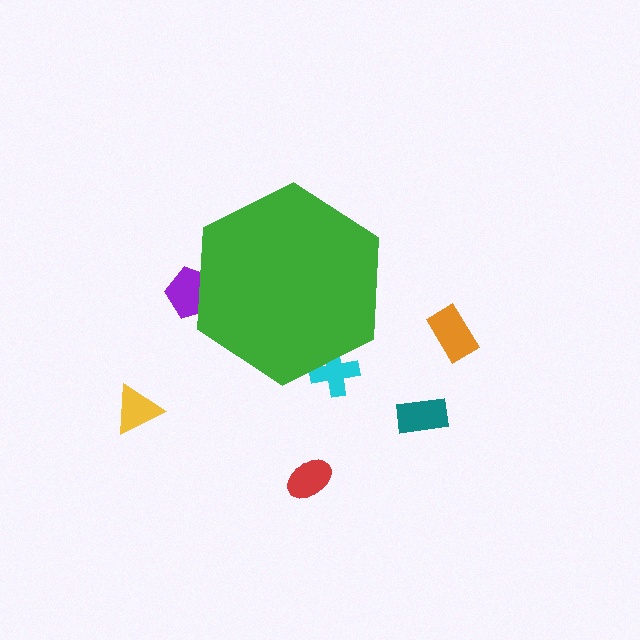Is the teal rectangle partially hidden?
No, the teal rectangle is fully visible.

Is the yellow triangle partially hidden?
No, the yellow triangle is fully visible.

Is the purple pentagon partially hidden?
Yes, the purple pentagon is partially hidden behind the green hexagon.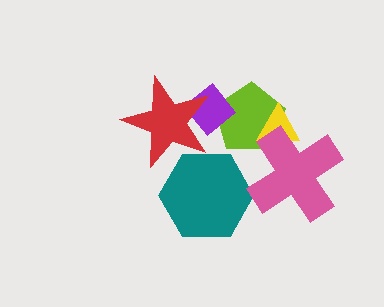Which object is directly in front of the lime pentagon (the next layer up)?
The purple diamond is directly in front of the lime pentagon.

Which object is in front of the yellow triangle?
The pink cross is in front of the yellow triangle.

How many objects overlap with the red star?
2 objects overlap with the red star.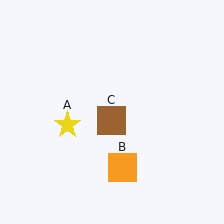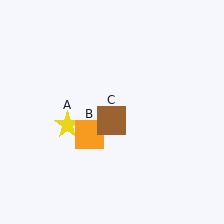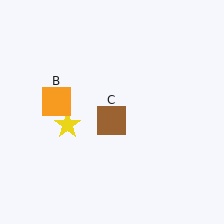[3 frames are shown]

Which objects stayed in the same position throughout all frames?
Yellow star (object A) and brown square (object C) remained stationary.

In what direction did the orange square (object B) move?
The orange square (object B) moved up and to the left.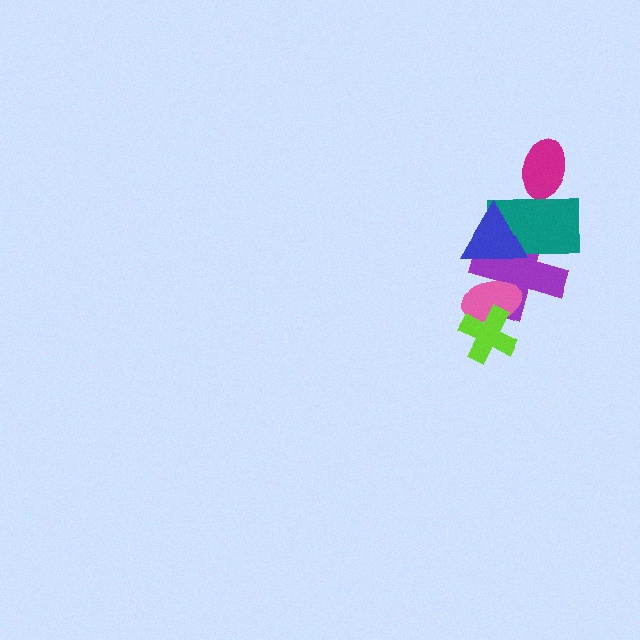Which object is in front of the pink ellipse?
The lime cross is in front of the pink ellipse.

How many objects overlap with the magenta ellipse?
1 object overlaps with the magenta ellipse.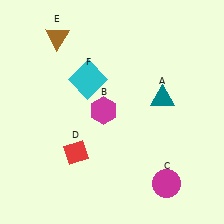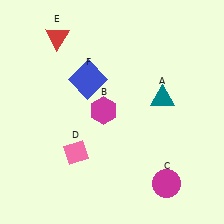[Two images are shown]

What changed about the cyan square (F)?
In Image 1, F is cyan. In Image 2, it changed to blue.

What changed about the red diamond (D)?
In Image 1, D is red. In Image 2, it changed to pink.